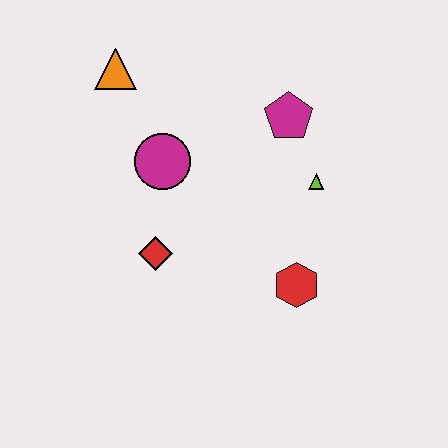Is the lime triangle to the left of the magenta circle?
No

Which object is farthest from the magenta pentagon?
The red diamond is farthest from the magenta pentagon.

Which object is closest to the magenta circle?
The red diamond is closest to the magenta circle.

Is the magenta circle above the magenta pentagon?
No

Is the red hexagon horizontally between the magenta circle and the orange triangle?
No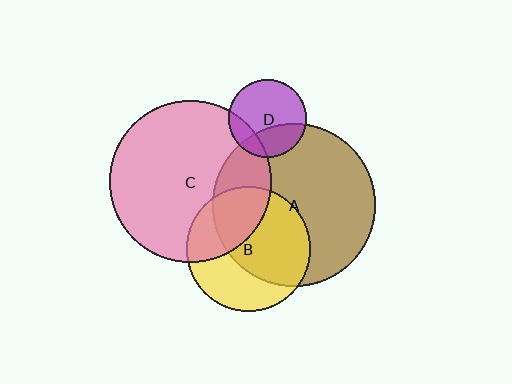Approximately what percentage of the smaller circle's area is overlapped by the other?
Approximately 25%.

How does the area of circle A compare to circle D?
Approximately 4.3 times.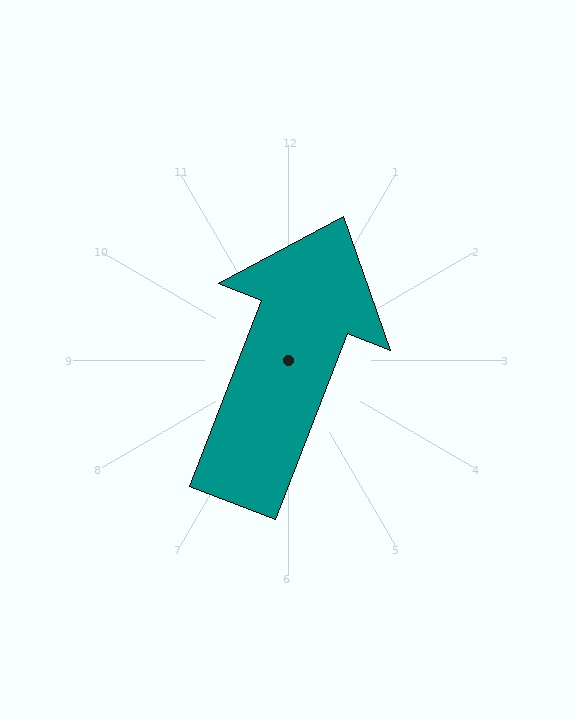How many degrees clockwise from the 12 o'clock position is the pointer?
Approximately 21 degrees.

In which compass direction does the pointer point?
North.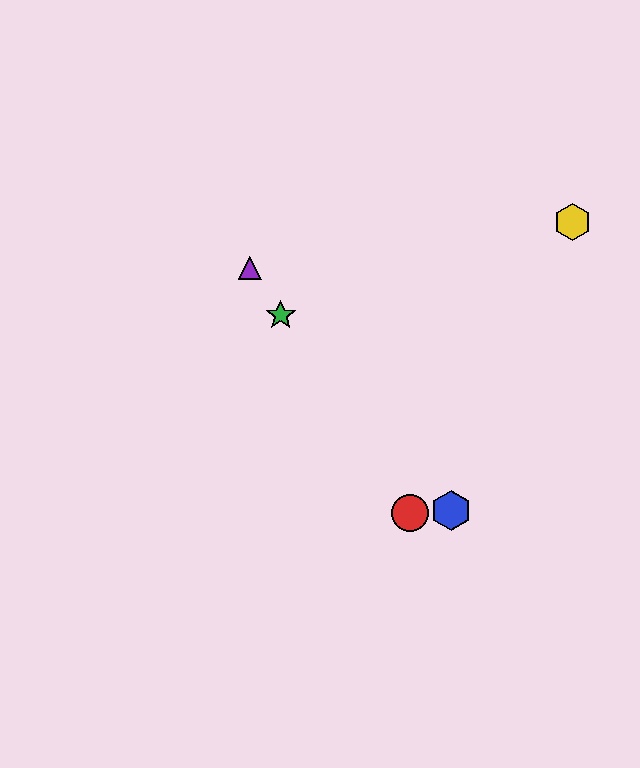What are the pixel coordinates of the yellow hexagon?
The yellow hexagon is at (572, 222).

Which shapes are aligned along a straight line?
The red circle, the green star, the purple triangle are aligned along a straight line.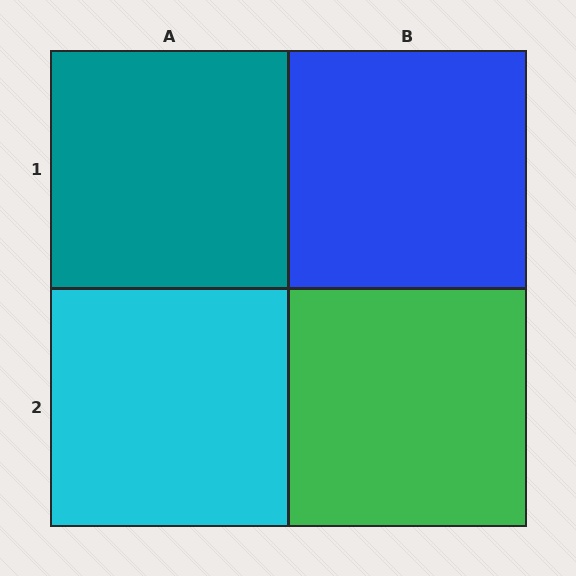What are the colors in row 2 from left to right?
Cyan, green.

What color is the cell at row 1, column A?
Teal.